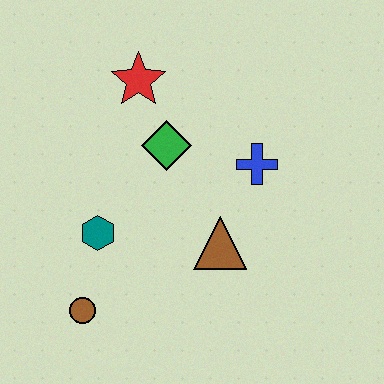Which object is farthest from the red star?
The brown circle is farthest from the red star.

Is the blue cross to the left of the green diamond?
No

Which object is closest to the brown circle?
The teal hexagon is closest to the brown circle.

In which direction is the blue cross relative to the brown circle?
The blue cross is to the right of the brown circle.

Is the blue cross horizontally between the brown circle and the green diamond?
No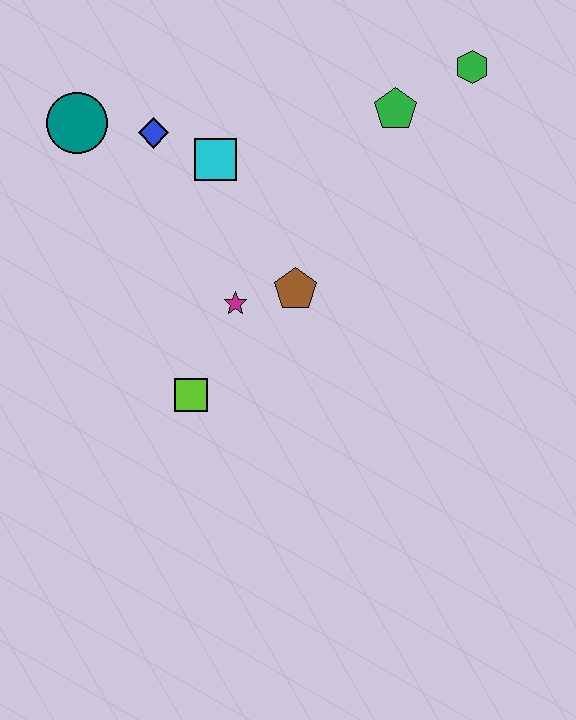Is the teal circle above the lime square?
Yes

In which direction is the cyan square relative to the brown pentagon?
The cyan square is above the brown pentagon.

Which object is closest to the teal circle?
The blue diamond is closest to the teal circle.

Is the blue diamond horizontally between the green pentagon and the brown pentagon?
No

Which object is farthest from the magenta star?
The green hexagon is farthest from the magenta star.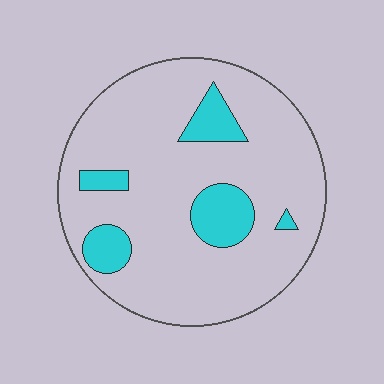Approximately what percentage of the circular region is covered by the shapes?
Approximately 15%.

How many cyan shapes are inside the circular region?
5.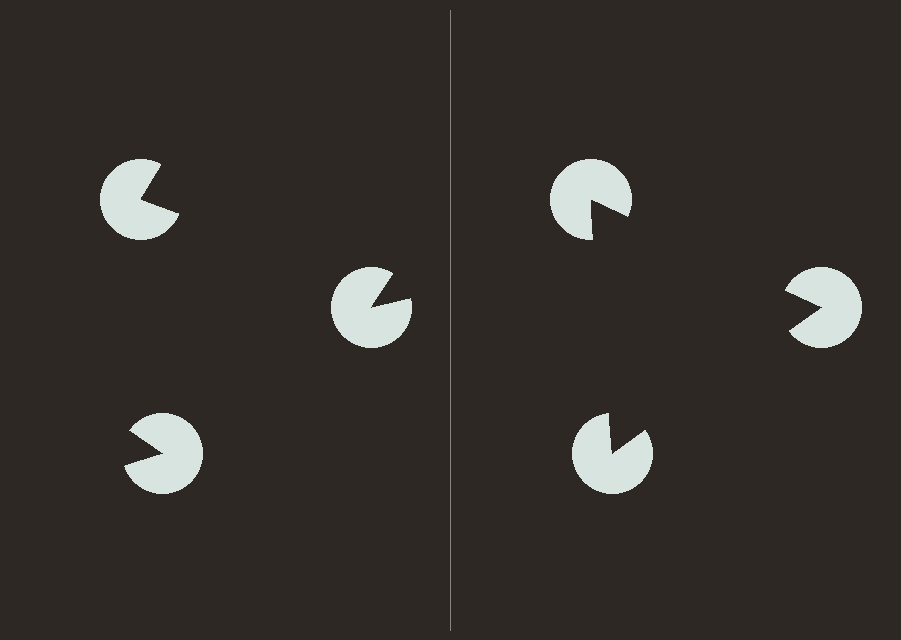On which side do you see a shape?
An illusory triangle appears on the right side. On the left side the wedge cuts are rotated, so no coherent shape forms.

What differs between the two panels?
The pac-man discs are positioned identically on both sides; only the wedge orientations differ. On the right they align to a triangle; on the left they are misaligned.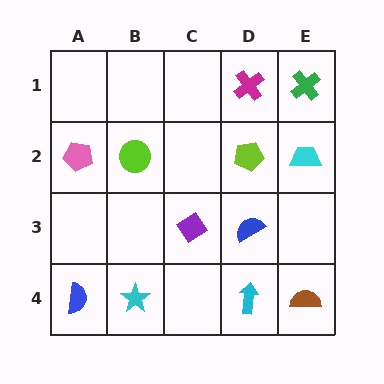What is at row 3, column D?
A blue semicircle.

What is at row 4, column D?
A cyan arrow.